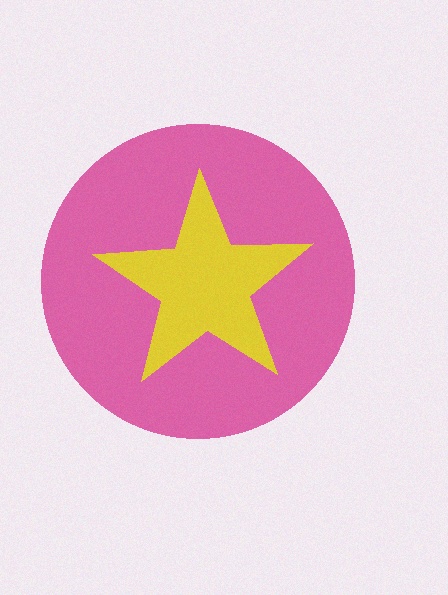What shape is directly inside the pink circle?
The yellow star.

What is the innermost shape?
The yellow star.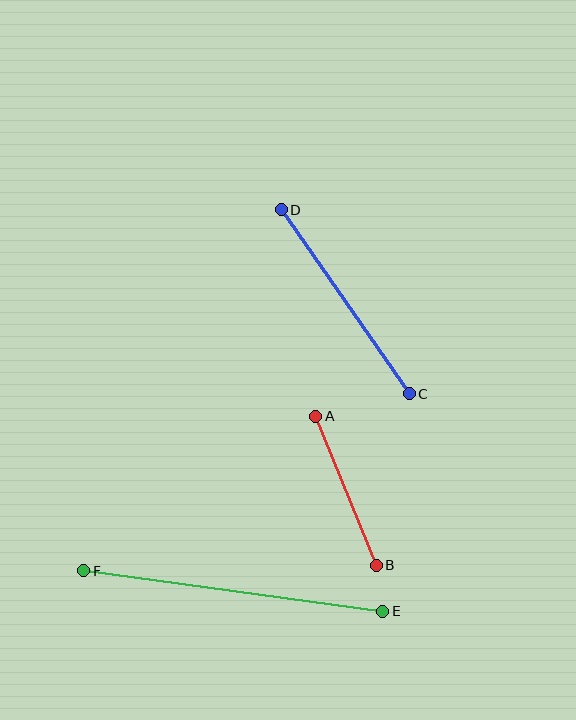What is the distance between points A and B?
The distance is approximately 160 pixels.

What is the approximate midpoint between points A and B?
The midpoint is at approximately (346, 491) pixels.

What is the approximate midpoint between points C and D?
The midpoint is at approximately (345, 302) pixels.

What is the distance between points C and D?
The distance is approximately 224 pixels.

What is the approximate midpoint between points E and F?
The midpoint is at approximately (233, 591) pixels.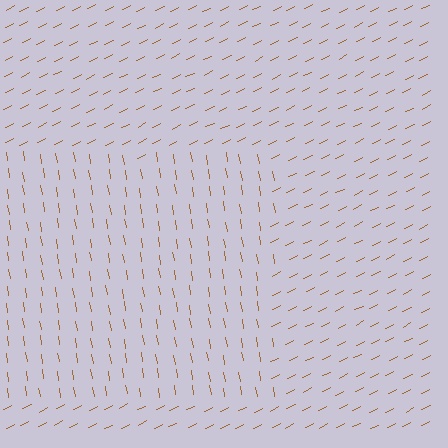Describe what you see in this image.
The image is filled with small brown line segments. A rectangle region in the image has lines oriented differently from the surrounding lines, creating a visible texture boundary.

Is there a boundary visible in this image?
Yes, there is a texture boundary formed by a change in line orientation.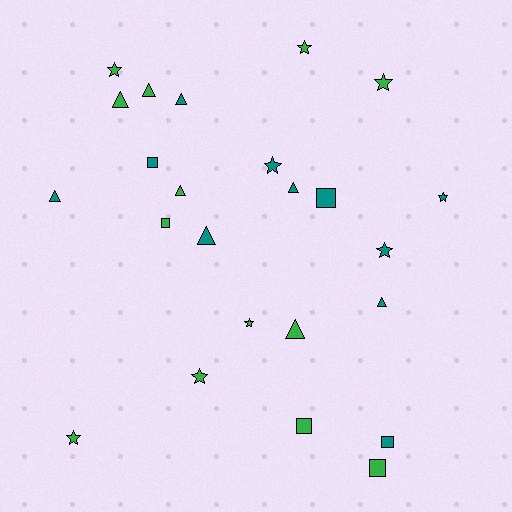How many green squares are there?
There are 3 green squares.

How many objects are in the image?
There are 24 objects.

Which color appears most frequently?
Green, with 13 objects.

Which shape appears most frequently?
Triangle, with 9 objects.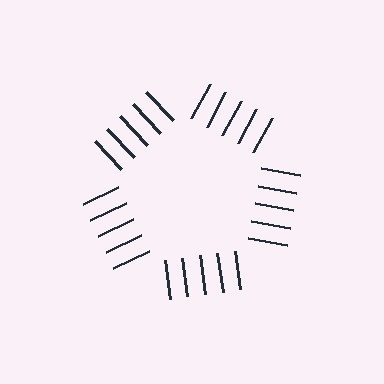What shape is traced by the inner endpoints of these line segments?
An illusory pentagon — the line segments terminate on its edges but no continuous stroke is drawn.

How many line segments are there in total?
25 — 5 along each of the 5 edges.